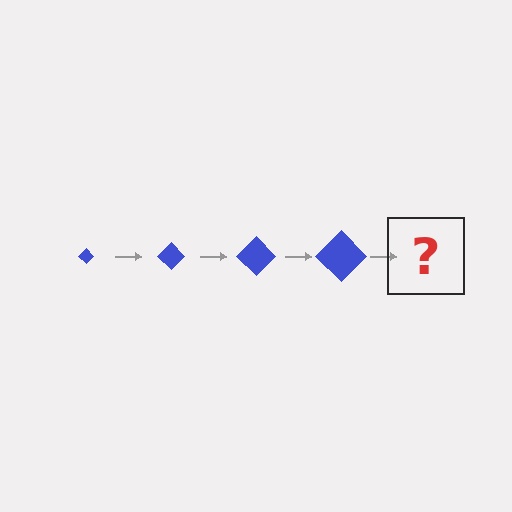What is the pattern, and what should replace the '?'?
The pattern is that the diamond gets progressively larger each step. The '?' should be a blue diamond, larger than the previous one.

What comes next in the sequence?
The next element should be a blue diamond, larger than the previous one.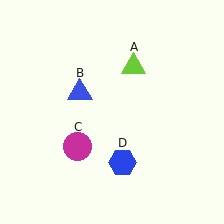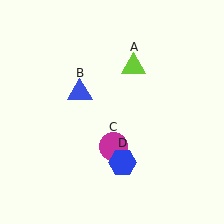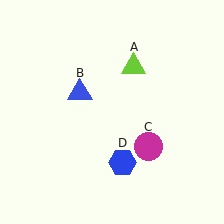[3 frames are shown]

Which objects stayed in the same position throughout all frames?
Lime triangle (object A) and blue triangle (object B) and blue hexagon (object D) remained stationary.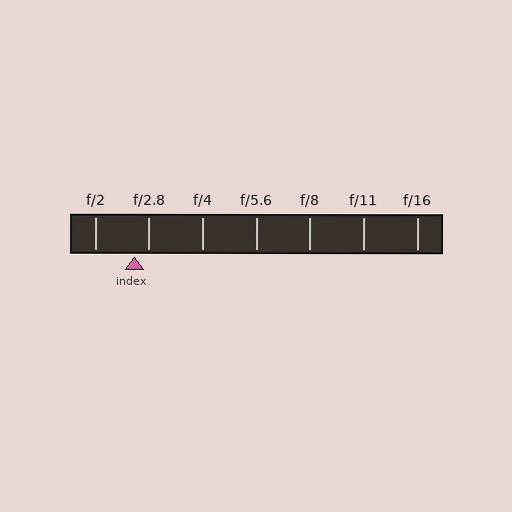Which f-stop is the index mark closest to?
The index mark is closest to f/2.8.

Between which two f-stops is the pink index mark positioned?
The index mark is between f/2 and f/2.8.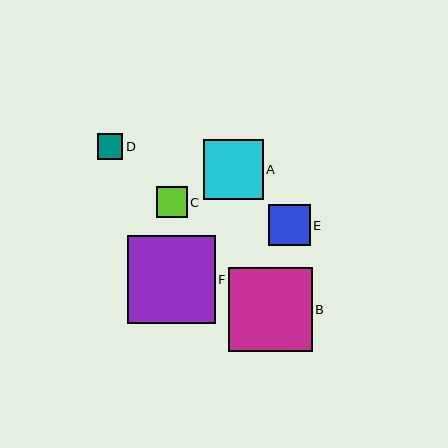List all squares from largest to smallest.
From largest to smallest: F, B, A, E, C, D.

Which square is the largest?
Square F is the largest with a size of approximately 88 pixels.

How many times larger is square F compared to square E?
Square F is approximately 2.1 times the size of square E.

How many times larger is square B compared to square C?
Square B is approximately 2.8 times the size of square C.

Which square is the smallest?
Square D is the smallest with a size of approximately 25 pixels.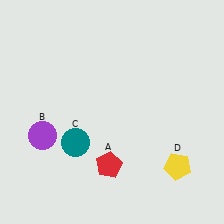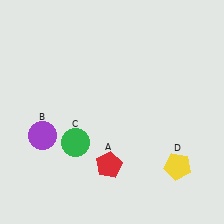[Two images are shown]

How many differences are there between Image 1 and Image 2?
There is 1 difference between the two images.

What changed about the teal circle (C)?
In Image 1, C is teal. In Image 2, it changed to green.